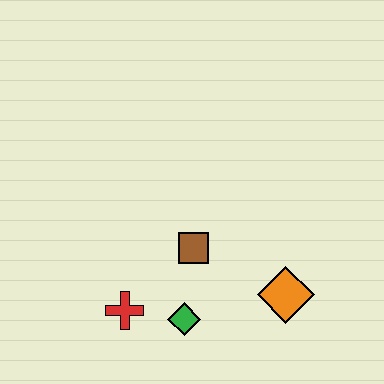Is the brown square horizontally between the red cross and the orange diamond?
Yes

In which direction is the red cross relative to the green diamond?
The red cross is to the left of the green diamond.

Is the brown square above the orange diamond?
Yes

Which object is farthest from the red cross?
The orange diamond is farthest from the red cross.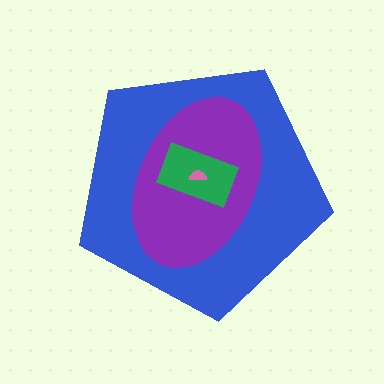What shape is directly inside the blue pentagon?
The purple ellipse.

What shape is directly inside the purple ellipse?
The green rectangle.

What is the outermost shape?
The blue pentagon.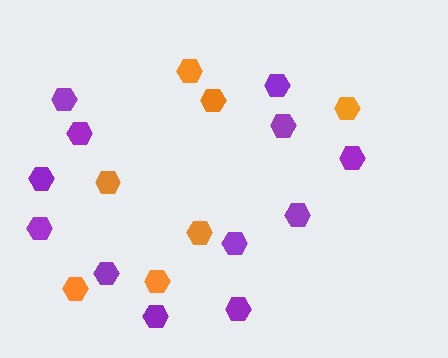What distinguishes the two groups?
There are 2 groups: one group of orange hexagons (7) and one group of purple hexagons (12).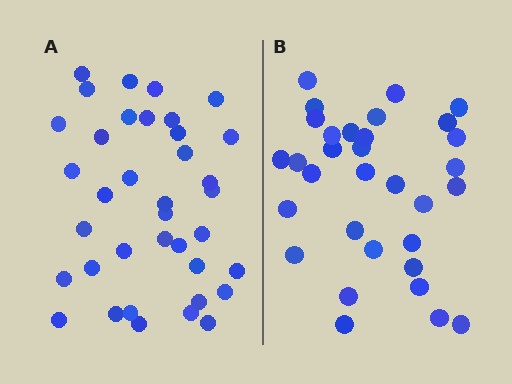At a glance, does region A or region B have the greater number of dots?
Region A (the left region) has more dots.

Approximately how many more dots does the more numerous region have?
Region A has about 5 more dots than region B.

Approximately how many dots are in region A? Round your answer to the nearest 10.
About 40 dots. (The exact count is 37, which rounds to 40.)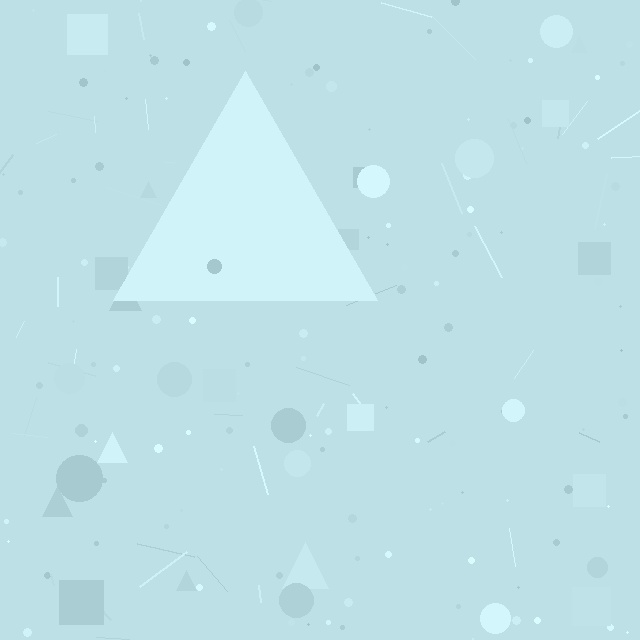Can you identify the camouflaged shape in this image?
The camouflaged shape is a triangle.